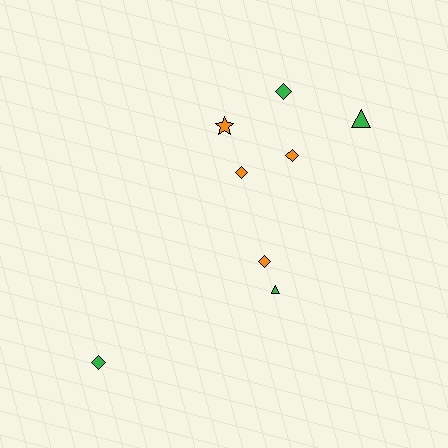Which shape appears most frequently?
Diamond, with 5 objects.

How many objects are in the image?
There are 8 objects.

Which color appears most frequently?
Orange, with 4 objects.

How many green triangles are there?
There are 2 green triangles.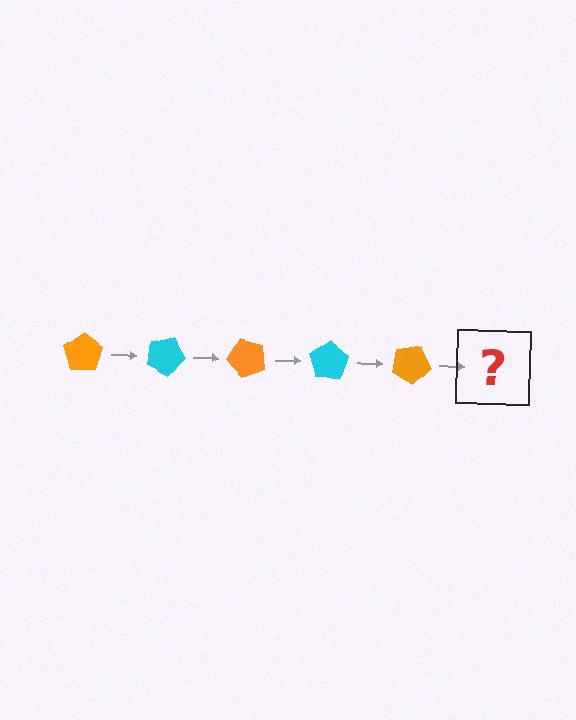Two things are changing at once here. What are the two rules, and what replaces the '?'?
The two rules are that it rotates 25 degrees each step and the color cycles through orange and cyan. The '?' should be a cyan pentagon, rotated 125 degrees from the start.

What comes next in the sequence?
The next element should be a cyan pentagon, rotated 125 degrees from the start.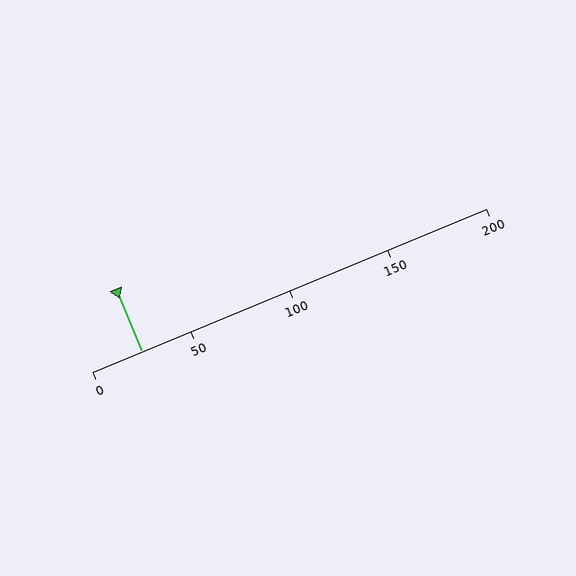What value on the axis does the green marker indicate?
The marker indicates approximately 25.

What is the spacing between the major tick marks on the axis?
The major ticks are spaced 50 apart.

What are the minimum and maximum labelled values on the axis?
The axis runs from 0 to 200.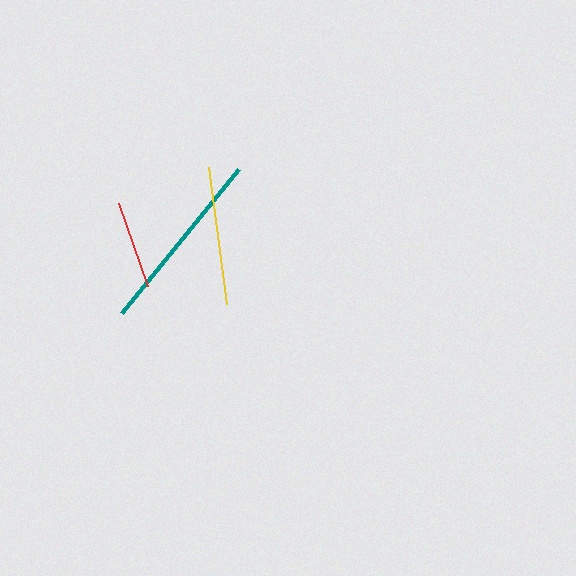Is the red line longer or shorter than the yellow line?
The yellow line is longer than the red line.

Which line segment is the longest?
The teal line is the longest at approximately 186 pixels.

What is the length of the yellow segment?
The yellow segment is approximately 138 pixels long.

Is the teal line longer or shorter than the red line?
The teal line is longer than the red line.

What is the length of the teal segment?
The teal segment is approximately 186 pixels long.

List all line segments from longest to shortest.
From longest to shortest: teal, yellow, red.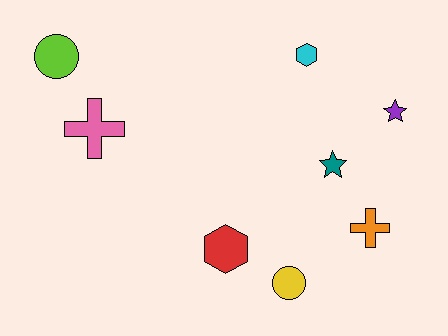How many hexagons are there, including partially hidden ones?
There are 2 hexagons.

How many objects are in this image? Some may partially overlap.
There are 8 objects.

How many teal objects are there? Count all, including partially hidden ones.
There is 1 teal object.